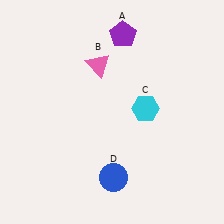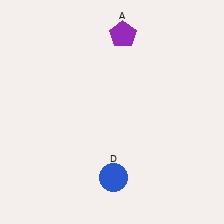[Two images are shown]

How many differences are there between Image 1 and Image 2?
There are 2 differences between the two images.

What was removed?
The pink triangle (B), the cyan hexagon (C) were removed in Image 2.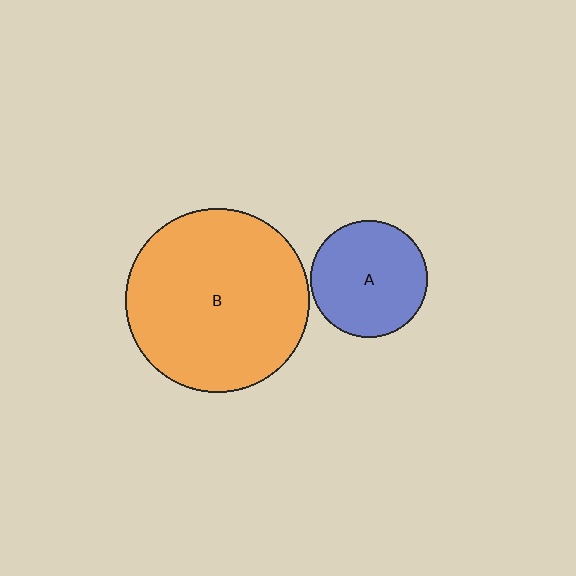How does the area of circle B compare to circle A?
Approximately 2.5 times.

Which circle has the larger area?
Circle B (orange).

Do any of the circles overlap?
No, none of the circles overlap.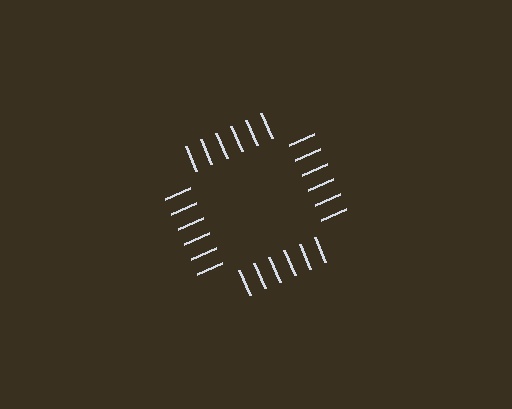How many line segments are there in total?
24 — 6 along each of the 4 edges.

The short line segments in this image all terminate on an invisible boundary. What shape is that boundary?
An illusory square — the line segments terminate on its edges but no continuous stroke is drawn.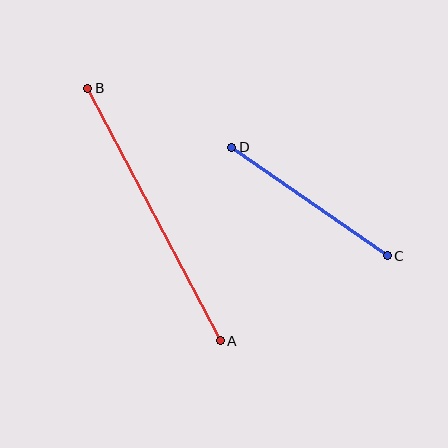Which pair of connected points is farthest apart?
Points A and B are farthest apart.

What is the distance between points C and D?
The distance is approximately 190 pixels.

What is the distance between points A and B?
The distance is approximately 285 pixels.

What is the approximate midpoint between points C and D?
The midpoint is at approximately (309, 202) pixels.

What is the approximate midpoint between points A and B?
The midpoint is at approximately (154, 214) pixels.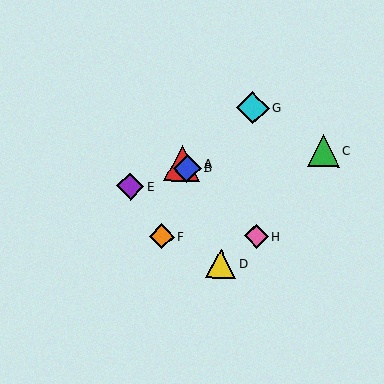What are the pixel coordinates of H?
Object H is at (256, 236).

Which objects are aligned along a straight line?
Objects A, B, H are aligned along a straight line.